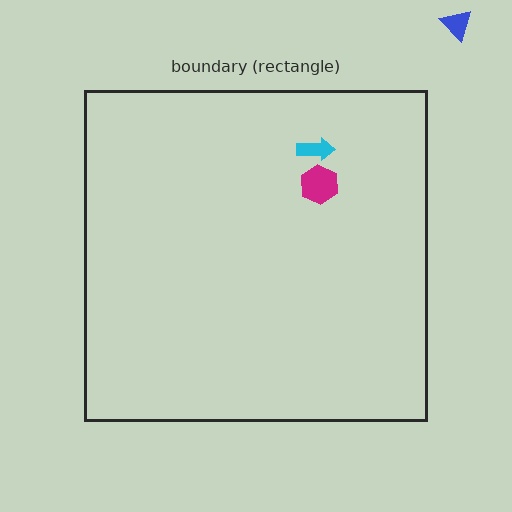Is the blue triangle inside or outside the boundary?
Outside.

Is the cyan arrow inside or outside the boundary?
Inside.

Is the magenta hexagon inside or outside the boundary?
Inside.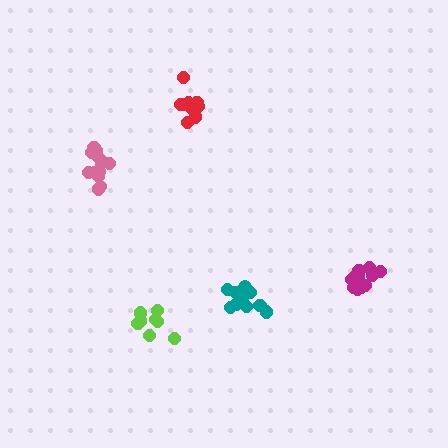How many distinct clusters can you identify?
There are 5 distinct clusters.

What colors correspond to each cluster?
The clusters are colored: teal, lime, pink, red, magenta.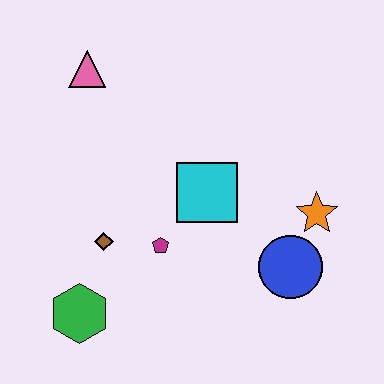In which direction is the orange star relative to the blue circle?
The orange star is above the blue circle.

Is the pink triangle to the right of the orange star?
No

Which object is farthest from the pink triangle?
The blue circle is farthest from the pink triangle.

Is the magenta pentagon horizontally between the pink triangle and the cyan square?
Yes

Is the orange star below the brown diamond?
No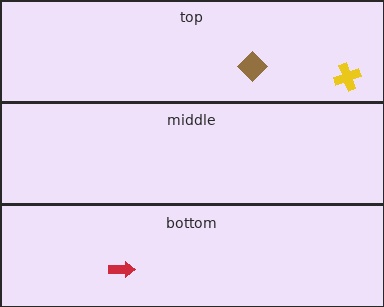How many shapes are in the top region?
2.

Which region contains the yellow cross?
The top region.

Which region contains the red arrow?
The bottom region.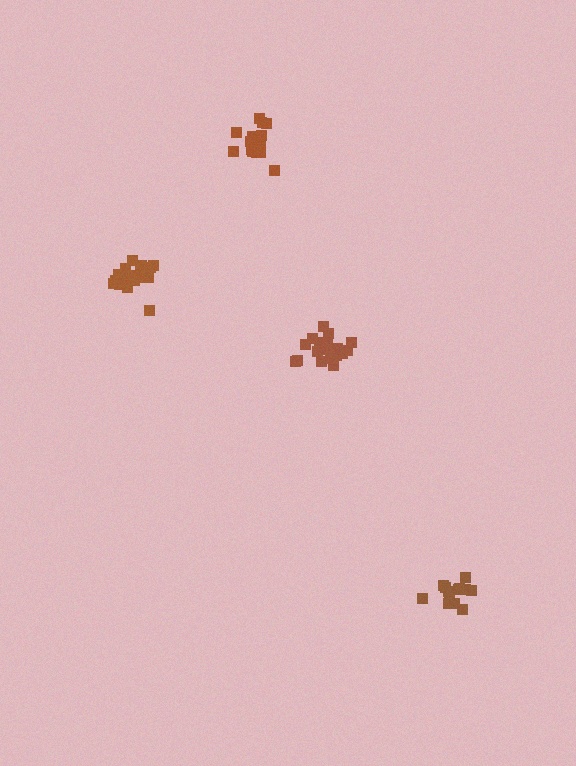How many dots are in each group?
Group 1: 17 dots, Group 2: 15 dots, Group 3: 19 dots, Group 4: 19 dots (70 total).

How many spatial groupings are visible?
There are 4 spatial groupings.